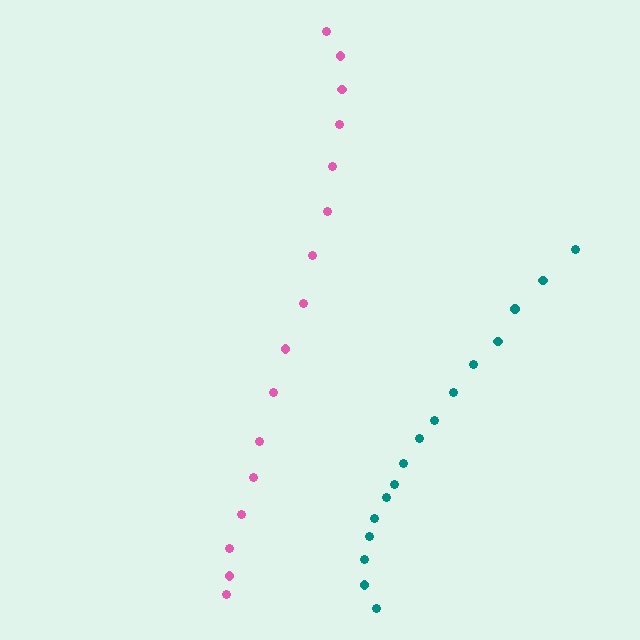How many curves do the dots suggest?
There are 2 distinct paths.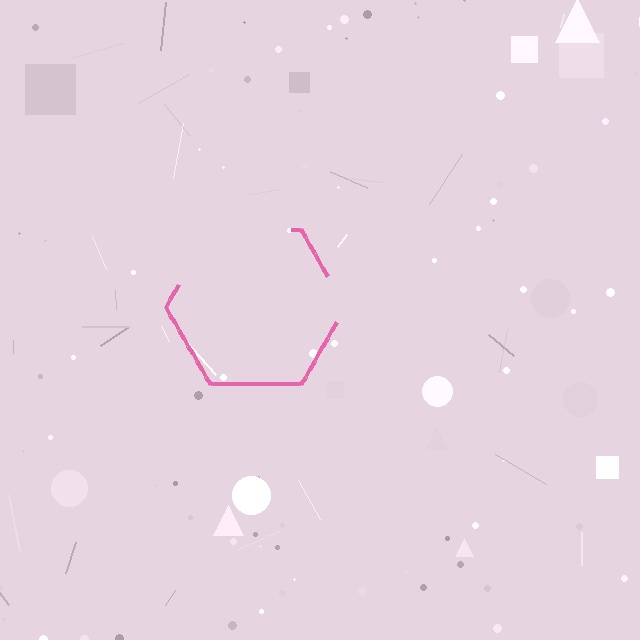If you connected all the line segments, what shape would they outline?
They would outline a hexagon.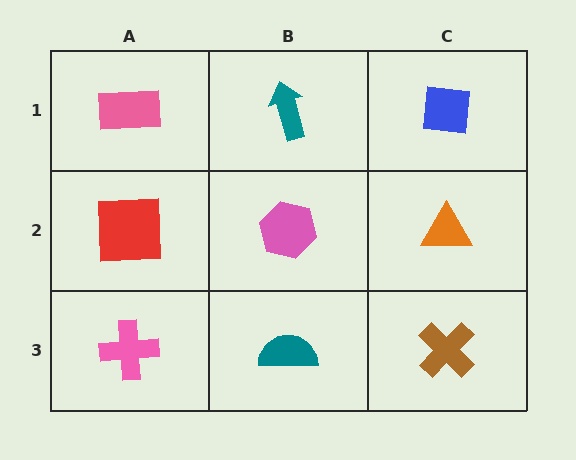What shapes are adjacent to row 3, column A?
A red square (row 2, column A), a teal semicircle (row 3, column B).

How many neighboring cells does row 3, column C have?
2.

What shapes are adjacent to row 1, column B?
A pink hexagon (row 2, column B), a pink rectangle (row 1, column A), a blue square (row 1, column C).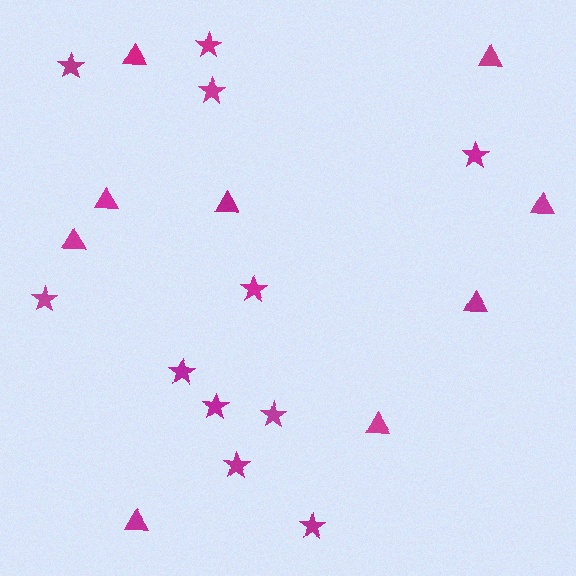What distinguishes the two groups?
There are 2 groups: one group of triangles (9) and one group of stars (11).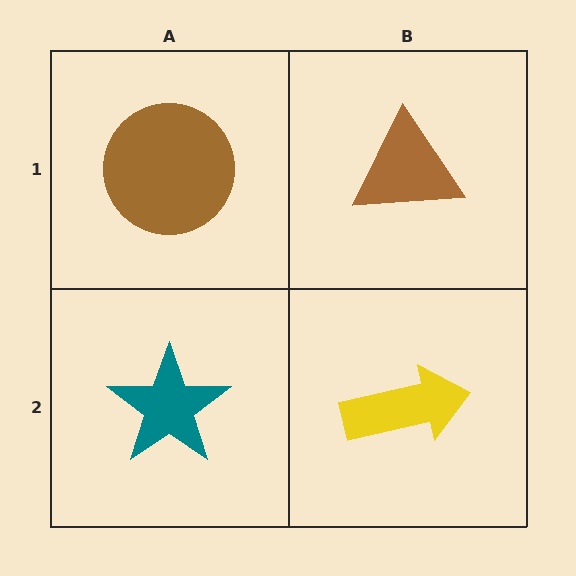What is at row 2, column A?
A teal star.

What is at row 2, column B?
A yellow arrow.